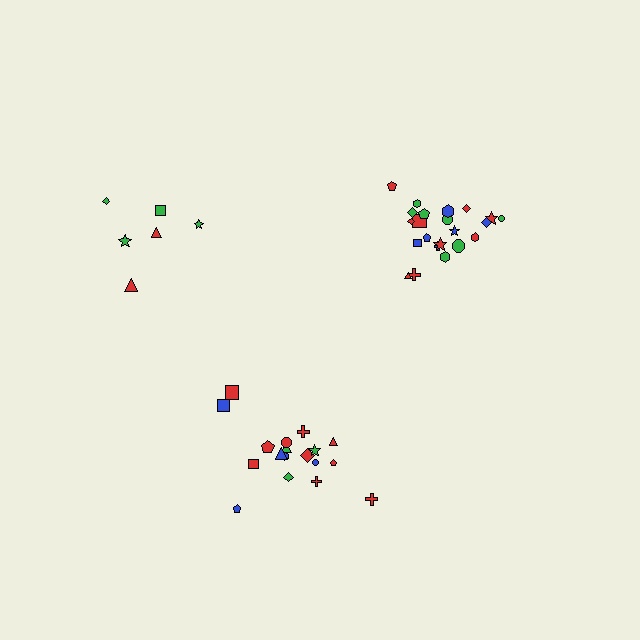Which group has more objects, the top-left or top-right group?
The top-right group.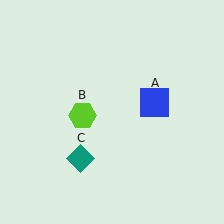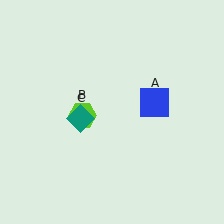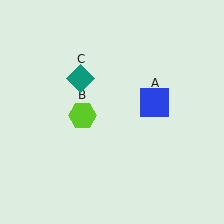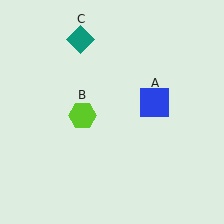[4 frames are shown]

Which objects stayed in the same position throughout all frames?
Blue square (object A) and lime hexagon (object B) remained stationary.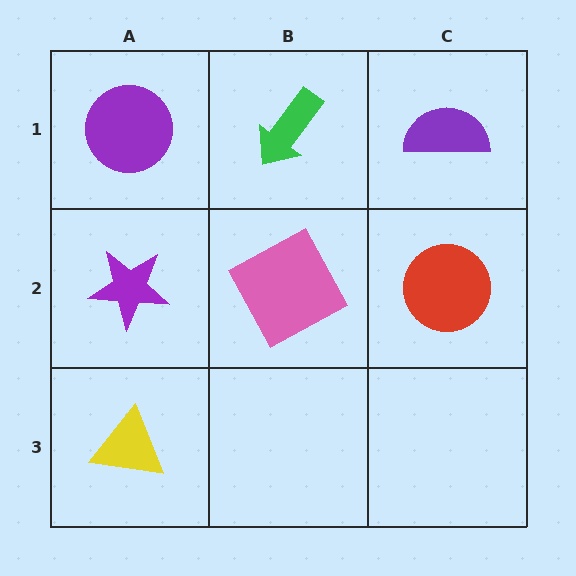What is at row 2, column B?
A pink square.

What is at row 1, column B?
A green arrow.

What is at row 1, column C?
A purple semicircle.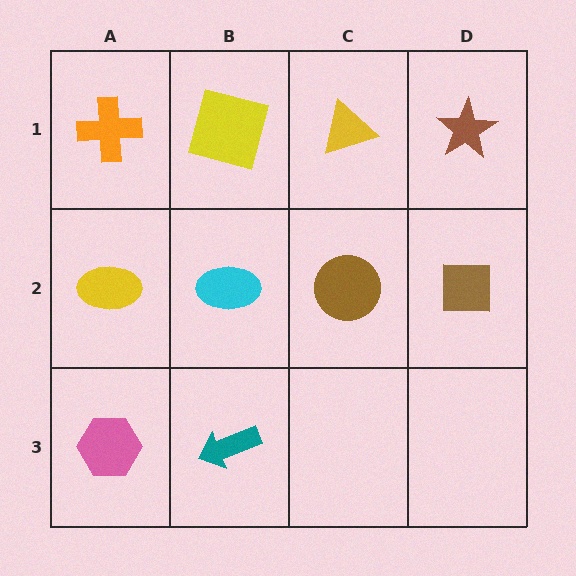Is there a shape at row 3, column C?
No, that cell is empty.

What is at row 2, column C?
A brown circle.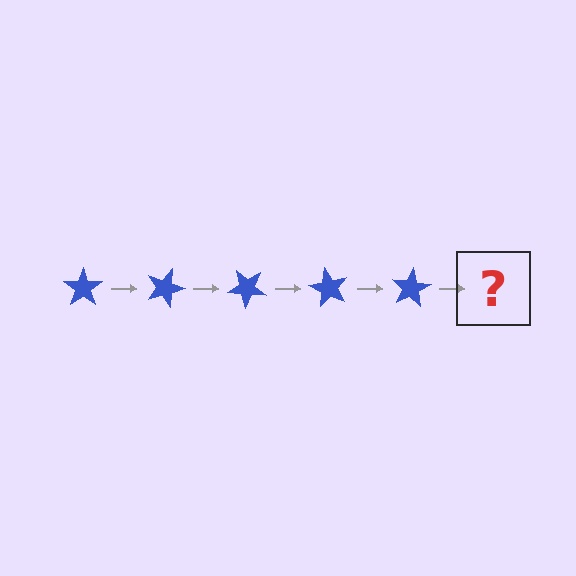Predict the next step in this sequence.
The next step is a blue star rotated 100 degrees.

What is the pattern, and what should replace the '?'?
The pattern is that the star rotates 20 degrees each step. The '?' should be a blue star rotated 100 degrees.